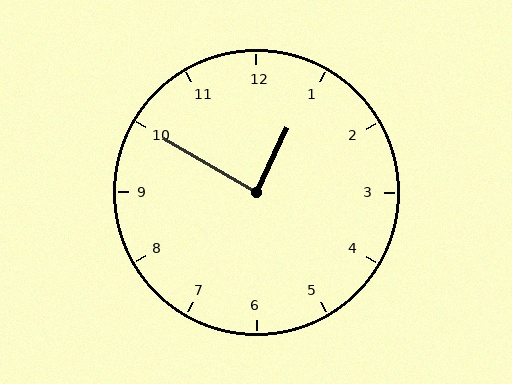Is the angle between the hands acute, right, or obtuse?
It is right.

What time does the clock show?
12:50.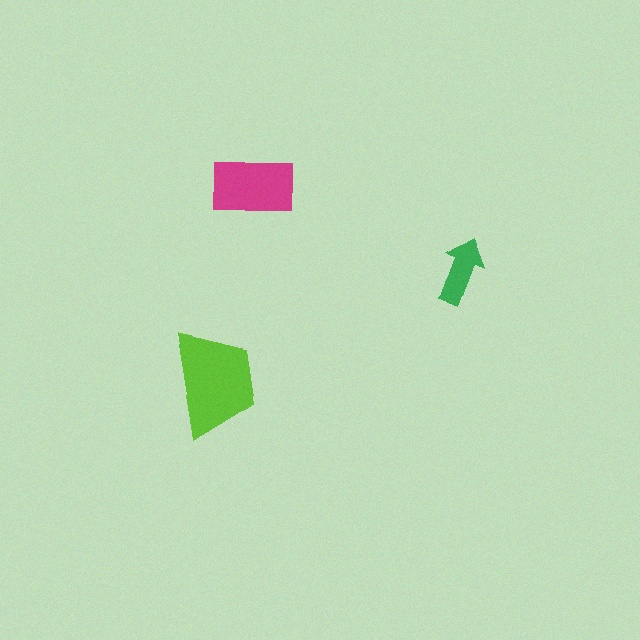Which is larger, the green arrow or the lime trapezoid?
The lime trapezoid.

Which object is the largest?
The lime trapezoid.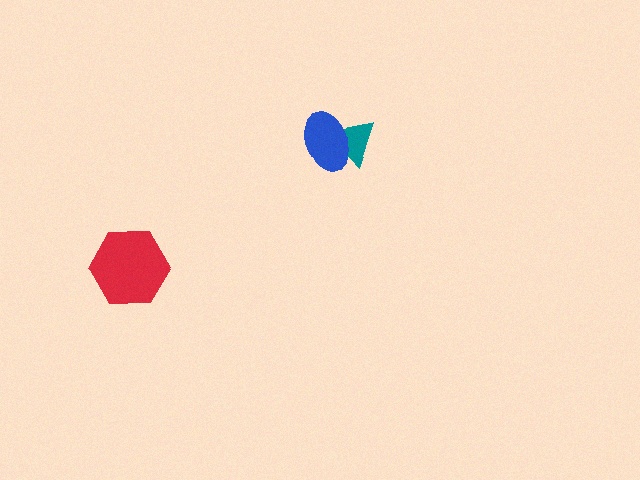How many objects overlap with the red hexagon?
0 objects overlap with the red hexagon.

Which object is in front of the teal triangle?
The blue ellipse is in front of the teal triangle.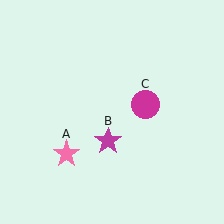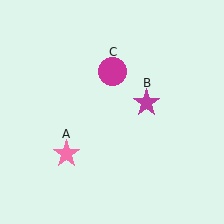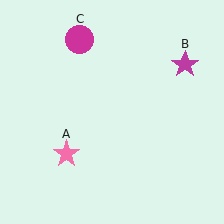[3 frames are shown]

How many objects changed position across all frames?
2 objects changed position: magenta star (object B), magenta circle (object C).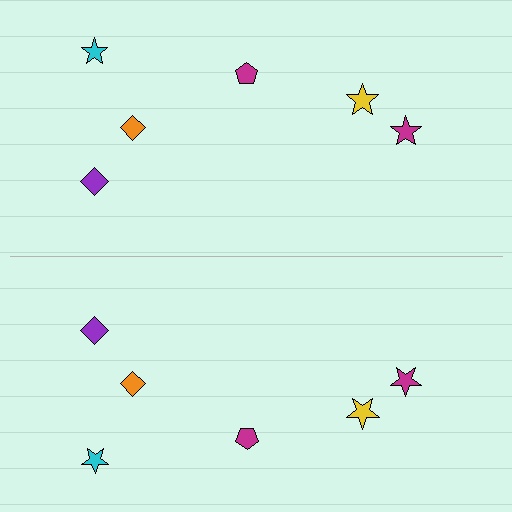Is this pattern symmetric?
Yes, this pattern has bilateral (reflection) symmetry.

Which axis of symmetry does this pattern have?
The pattern has a horizontal axis of symmetry running through the center of the image.